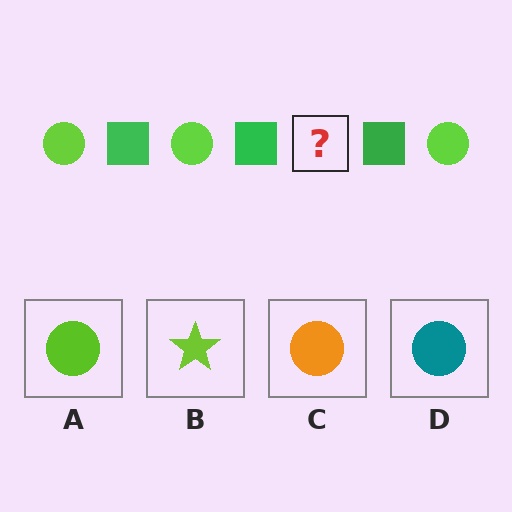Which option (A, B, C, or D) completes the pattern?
A.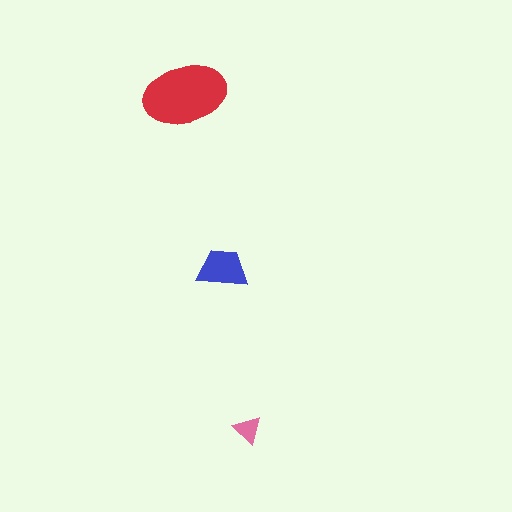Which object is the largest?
The red ellipse.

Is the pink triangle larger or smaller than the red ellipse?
Smaller.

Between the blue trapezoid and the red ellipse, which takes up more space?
The red ellipse.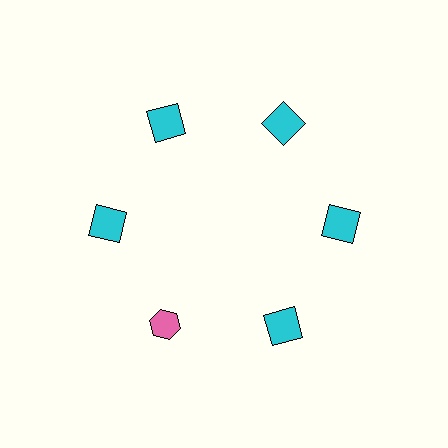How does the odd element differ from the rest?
It differs in both color (pink instead of cyan) and shape (hexagon instead of square).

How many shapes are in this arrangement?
There are 6 shapes arranged in a ring pattern.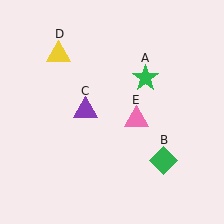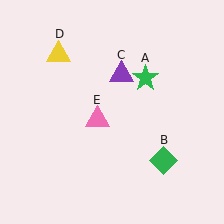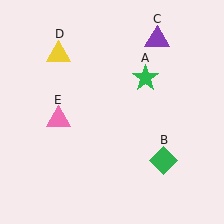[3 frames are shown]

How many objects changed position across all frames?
2 objects changed position: purple triangle (object C), pink triangle (object E).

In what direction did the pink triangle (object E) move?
The pink triangle (object E) moved left.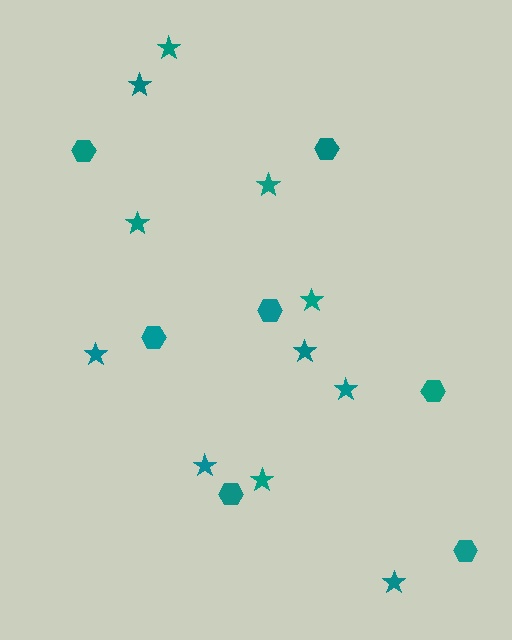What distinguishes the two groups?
There are 2 groups: one group of stars (11) and one group of hexagons (7).